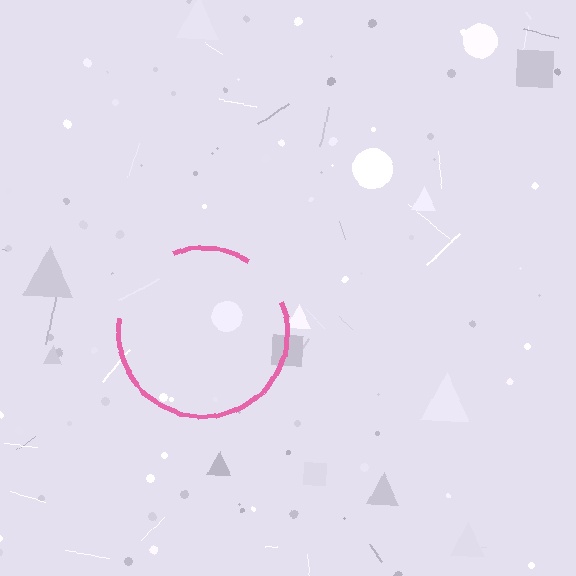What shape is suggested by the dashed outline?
The dashed outline suggests a circle.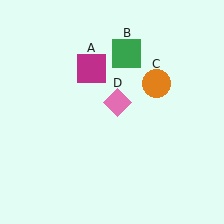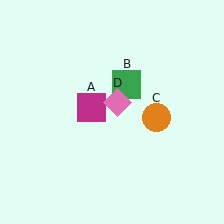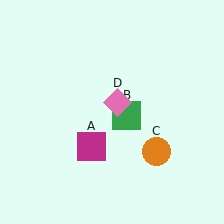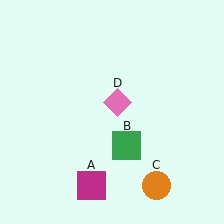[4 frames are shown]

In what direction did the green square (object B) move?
The green square (object B) moved down.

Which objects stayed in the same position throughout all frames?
Pink diamond (object D) remained stationary.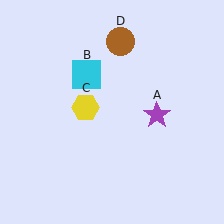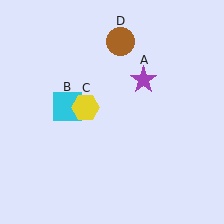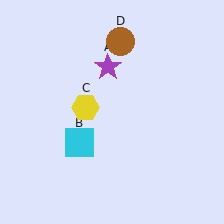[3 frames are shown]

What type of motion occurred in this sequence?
The purple star (object A), cyan square (object B) rotated counterclockwise around the center of the scene.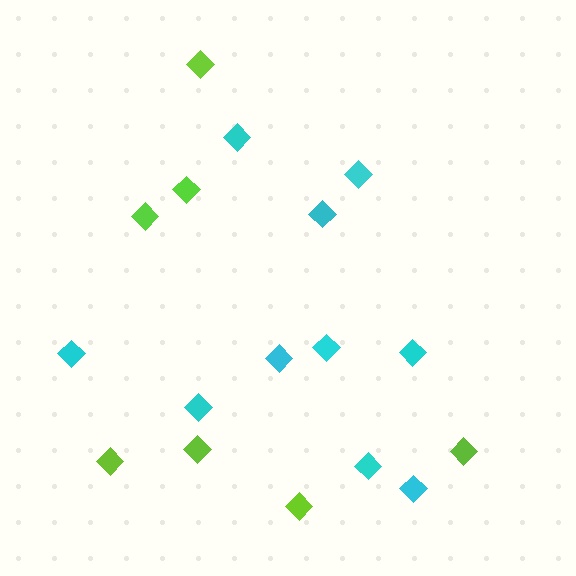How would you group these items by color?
There are 2 groups: one group of lime diamonds (7) and one group of cyan diamonds (10).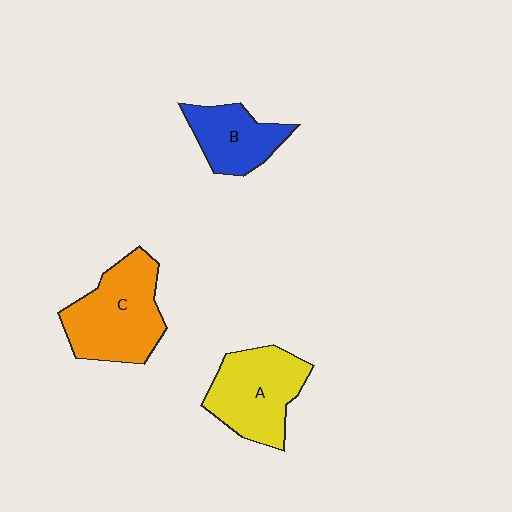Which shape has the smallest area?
Shape B (blue).